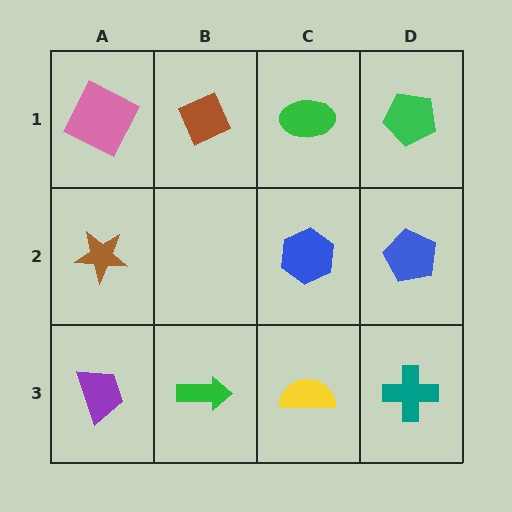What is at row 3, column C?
A yellow semicircle.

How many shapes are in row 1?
4 shapes.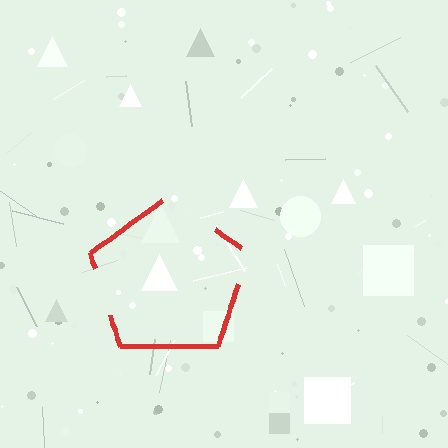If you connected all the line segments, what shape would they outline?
They would outline a pentagon.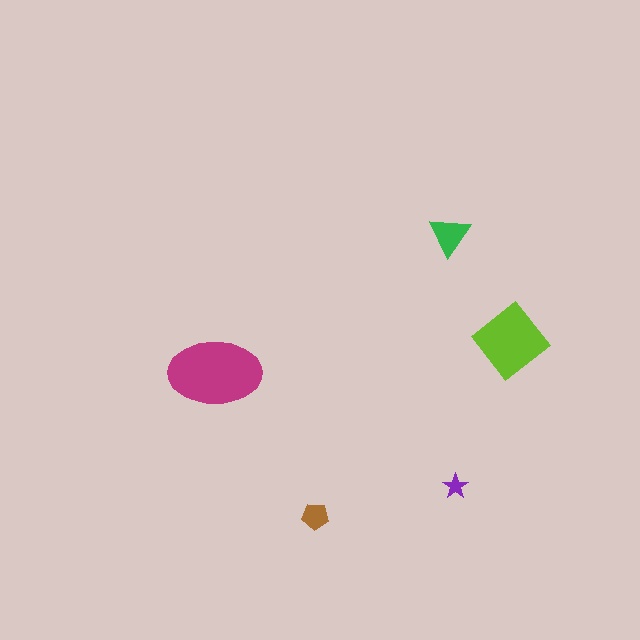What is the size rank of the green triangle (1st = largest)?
3rd.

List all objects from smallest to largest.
The purple star, the brown pentagon, the green triangle, the lime diamond, the magenta ellipse.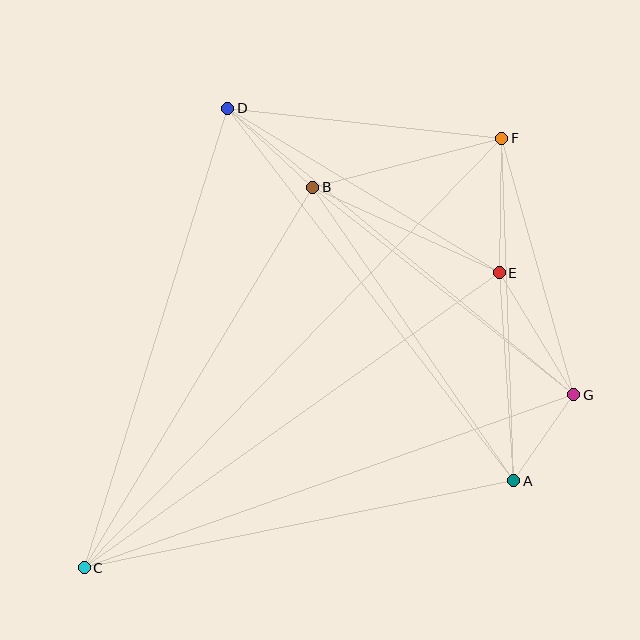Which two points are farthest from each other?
Points C and F are farthest from each other.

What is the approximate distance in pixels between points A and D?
The distance between A and D is approximately 470 pixels.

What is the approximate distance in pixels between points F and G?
The distance between F and G is approximately 266 pixels.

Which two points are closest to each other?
Points A and G are closest to each other.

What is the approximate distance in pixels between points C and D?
The distance between C and D is approximately 482 pixels.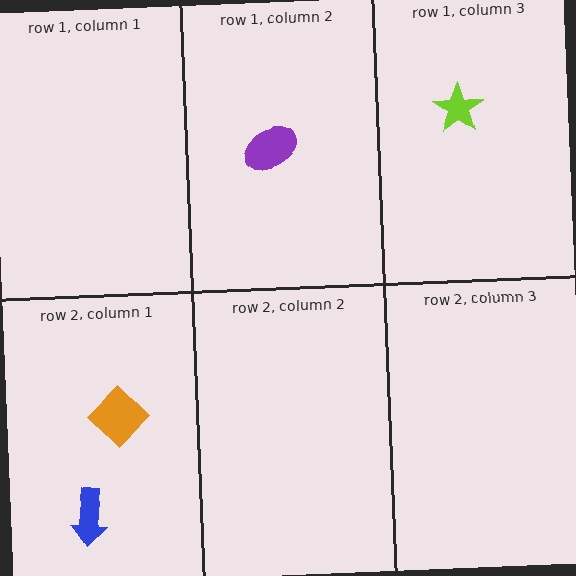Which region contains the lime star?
The row 1, column 3 region.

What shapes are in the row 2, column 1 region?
The blue arrow, the orange diamond.